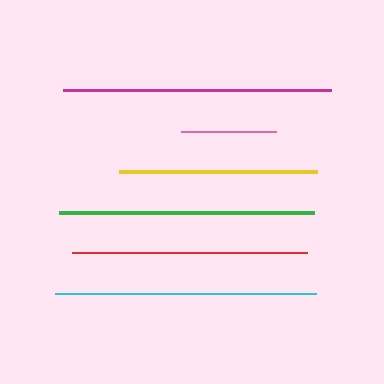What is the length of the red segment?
The red segment is approximately 235 pixels long.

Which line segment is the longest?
The magenta line is the longest at approximately 268 pixels.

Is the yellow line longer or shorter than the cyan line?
The cyan line is longer than the yellow line.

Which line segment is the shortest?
The pink line is the shortest at approximately 95 pixels.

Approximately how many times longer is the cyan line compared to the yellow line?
The cyan line is approximately 1.3 times the length of the yellow line.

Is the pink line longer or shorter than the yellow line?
The yellow line is longer than the pink line.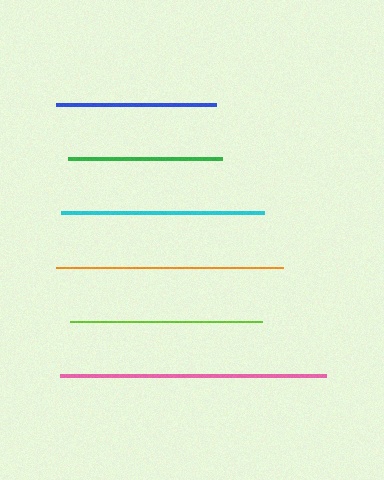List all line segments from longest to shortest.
From longest to shortest: pink, orange, cyan, lime, blue, green.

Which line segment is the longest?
The pink line is the longest at approximately 266 pixels.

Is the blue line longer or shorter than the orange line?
The orange line is longer than the blue line.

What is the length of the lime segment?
The lime segment is approximately 192 pixels long.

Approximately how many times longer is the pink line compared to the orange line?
The pink line is approximately 1.2 times the length of the orange line.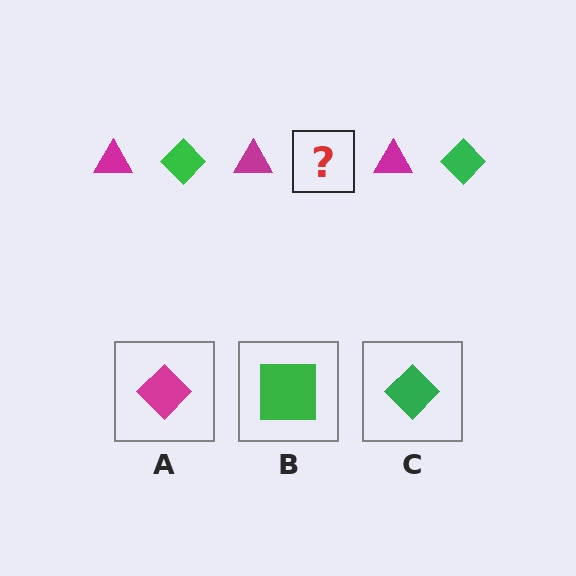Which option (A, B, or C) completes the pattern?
C.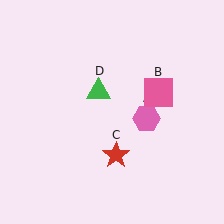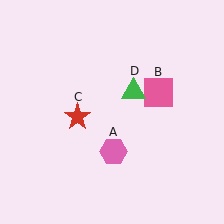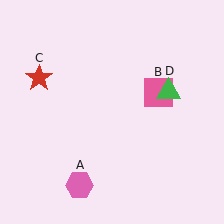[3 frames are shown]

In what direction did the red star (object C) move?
The red star (object C) moved up and to the left.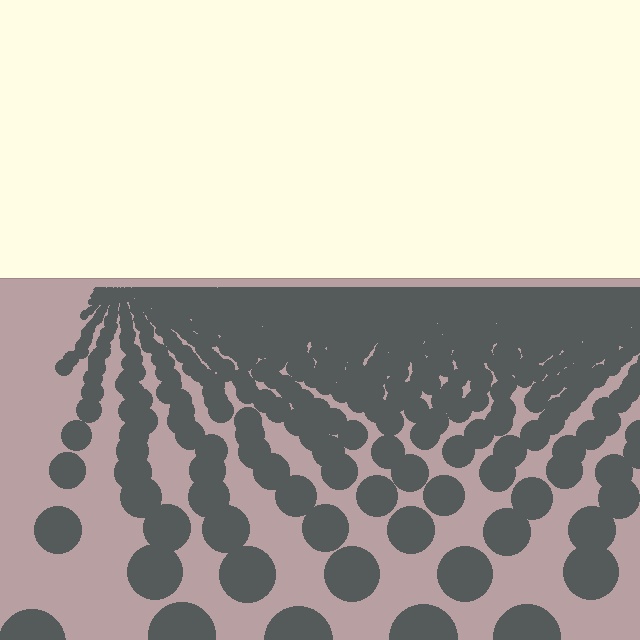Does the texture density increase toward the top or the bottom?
Density increases toward the top.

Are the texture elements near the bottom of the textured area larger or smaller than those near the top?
Larger. Near the bottom, elements are closer to the viewer and appear at a bigger on-screen size.